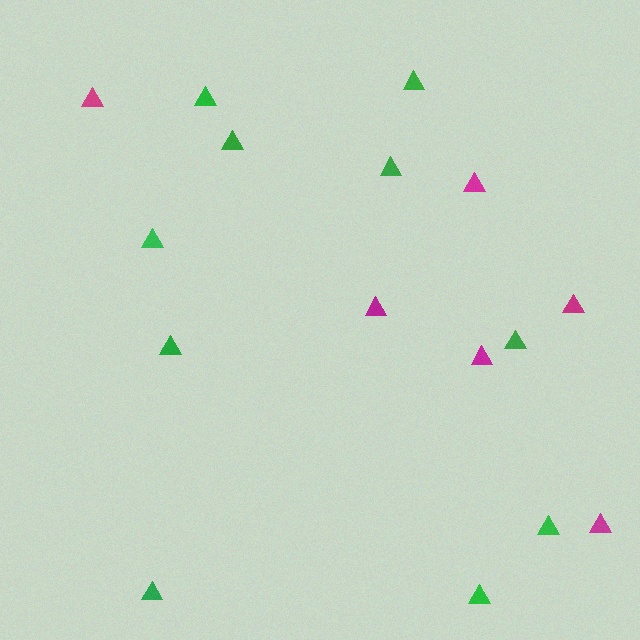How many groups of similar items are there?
There are 2 groups: one group of green triangles (10) and one group of magenta triangles (6).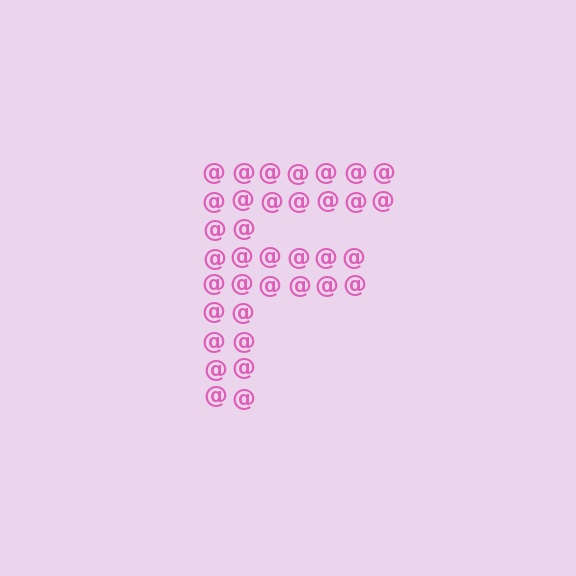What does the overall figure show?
The overall figure shows the letter F.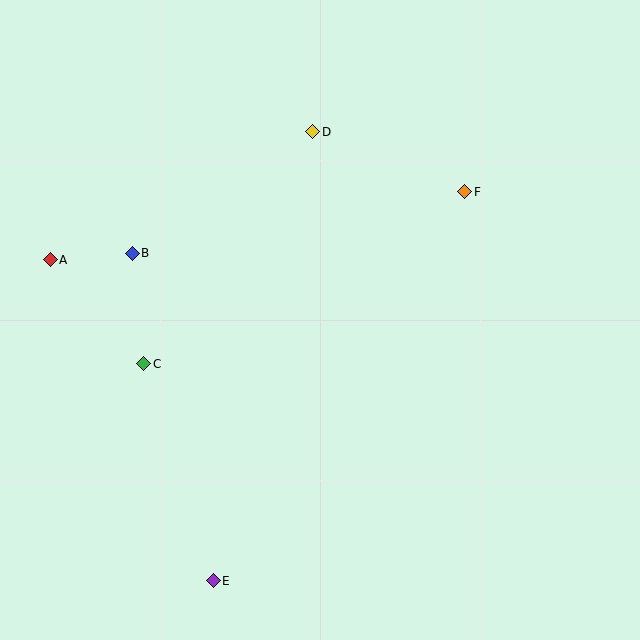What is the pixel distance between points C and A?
The distance between C and A is 140 pixels.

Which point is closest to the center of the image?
Point C at (144, 364) is closest to the center.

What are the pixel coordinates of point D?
Point D is at (313, 132).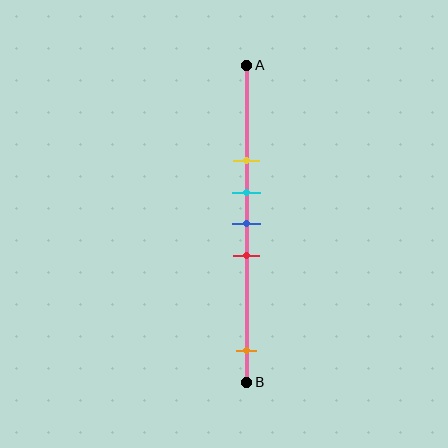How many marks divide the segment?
There are 5 marks dividing the segment.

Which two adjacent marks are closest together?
The cyan and blue marks are the closest adjacent pair.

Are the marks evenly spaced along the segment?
No, the marks are not evenly spaced.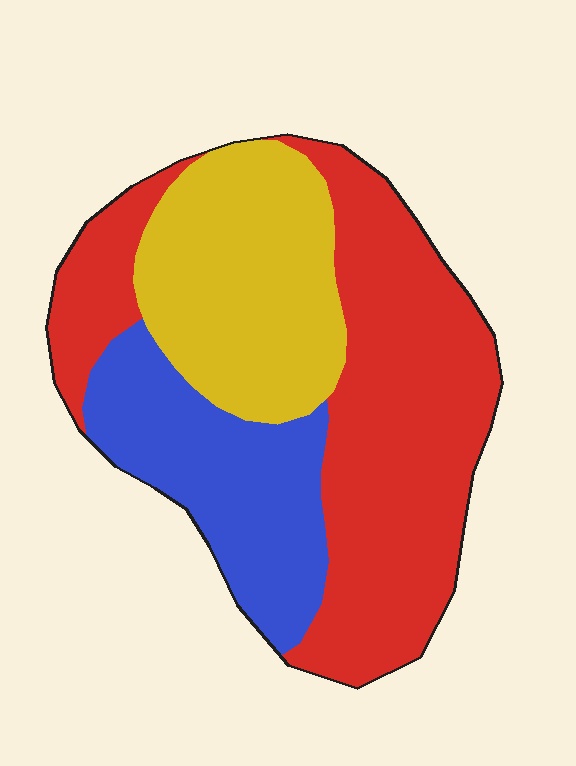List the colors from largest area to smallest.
From largest to smallest: red, yellow, blue.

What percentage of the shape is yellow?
Yellow takes up between a sixth and a third of the shape.